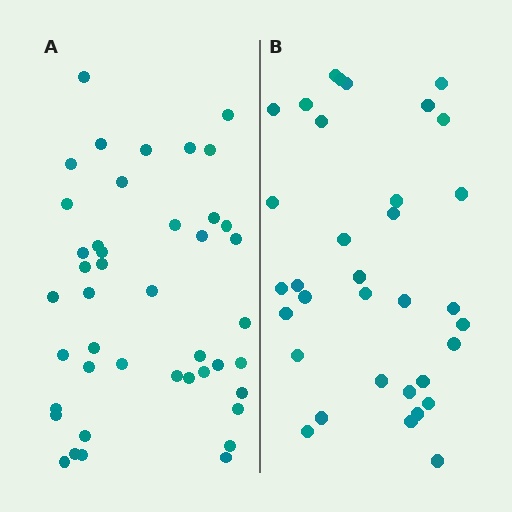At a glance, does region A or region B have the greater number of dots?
Region A (the left region) has more dots.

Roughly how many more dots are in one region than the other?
Region A has roughly 8 or so more dots than region B.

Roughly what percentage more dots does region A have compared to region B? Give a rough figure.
About 25% more.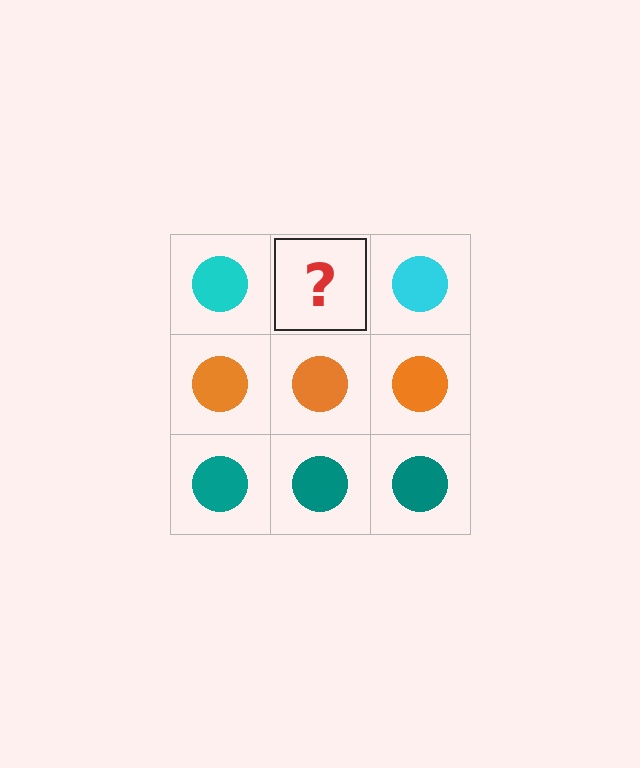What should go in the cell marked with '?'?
The missing cell should contain a cyan circle.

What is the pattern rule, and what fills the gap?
The rule is that each row has a consistent color. The gap should be filled with a cyan circle.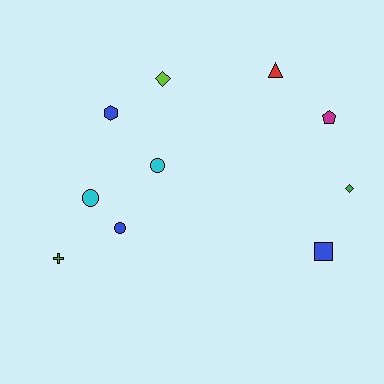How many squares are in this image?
There is 1 square.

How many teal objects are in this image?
There are no teal objects.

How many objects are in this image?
There are 10 objects.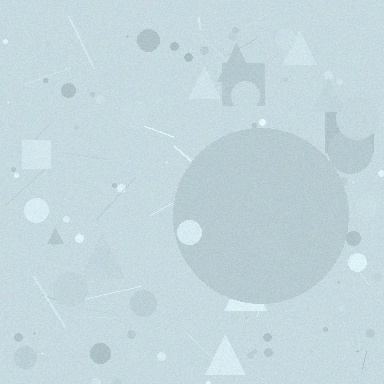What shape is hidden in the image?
A circle is hidden in the image.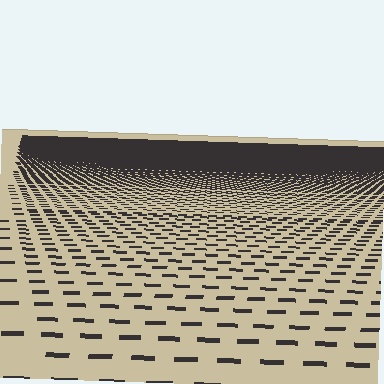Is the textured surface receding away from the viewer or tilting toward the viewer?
The surface is receding away from the viewer. Texture elements get smaller and denser toward the top.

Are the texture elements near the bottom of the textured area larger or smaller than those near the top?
Larger. Near the bottom, elements are closer to the viewer and appear at a bigger on-screen size.